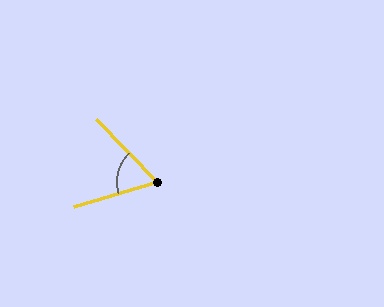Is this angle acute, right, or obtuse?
It is acute.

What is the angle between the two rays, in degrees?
Approximately 63 degrees.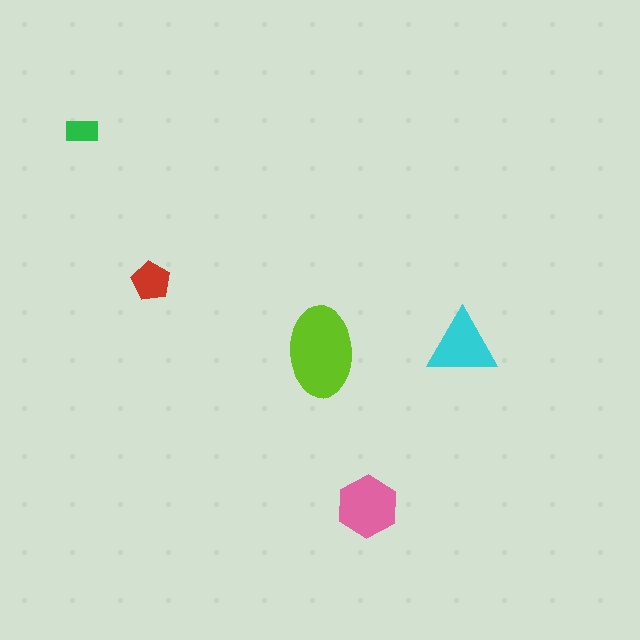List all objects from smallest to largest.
The green rectangle, the red pentagon, the cyan triangle, the pink hexagon, the lime ellipse.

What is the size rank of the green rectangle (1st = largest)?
5th.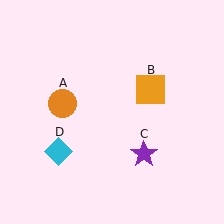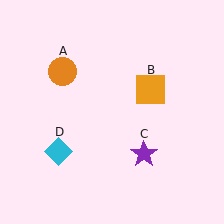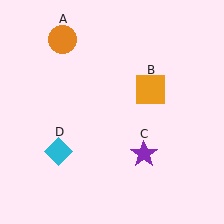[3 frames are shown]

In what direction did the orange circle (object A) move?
The orange circle (object A) moved up.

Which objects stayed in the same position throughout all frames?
Orange square (object B) and purple star (object C) and cyan diamond (object D) remained stationary.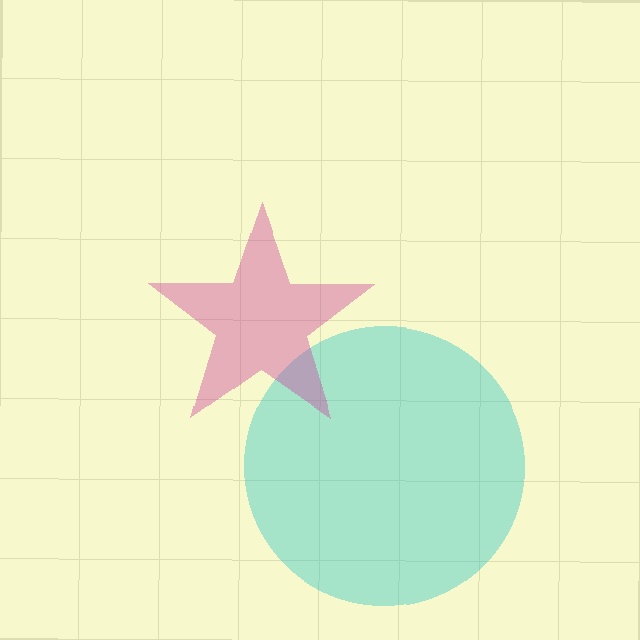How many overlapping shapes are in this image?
There are 2 overlapping shapes in the image.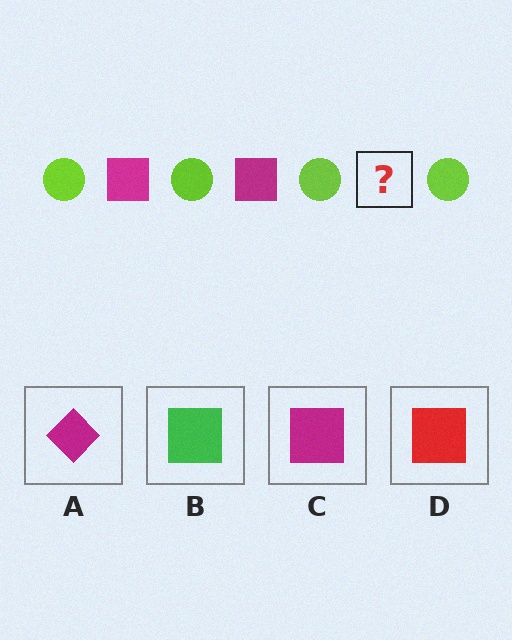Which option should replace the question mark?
Option C.